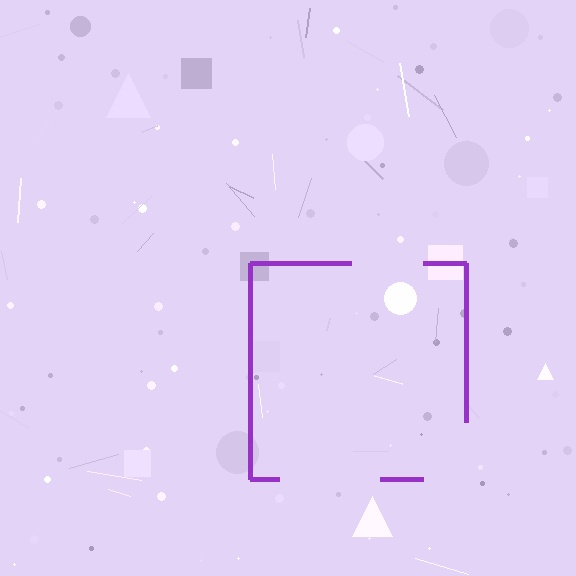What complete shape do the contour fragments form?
The contour fragments form a square.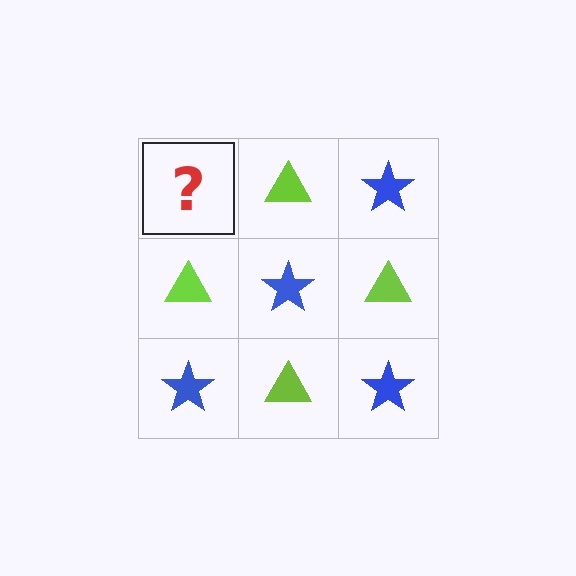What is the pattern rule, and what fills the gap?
The rule is that it alternates blue star and lime triangle in a checkerboard pattern. The gap should be filled with a blue star.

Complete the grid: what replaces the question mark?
The question mark should be replaced with a blue star.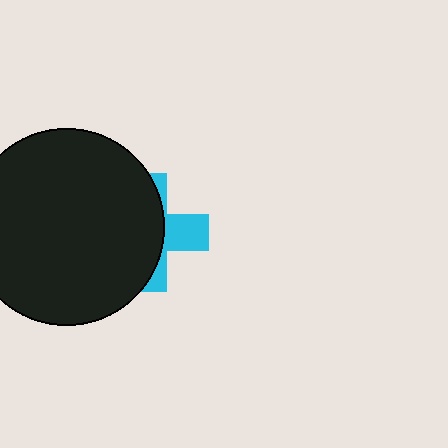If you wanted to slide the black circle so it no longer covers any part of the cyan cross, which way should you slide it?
Slide it left — that is the most direct way to separate the two shapes.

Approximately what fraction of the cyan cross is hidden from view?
Roughly 65% of the cyan cross is hidden behind the black circle.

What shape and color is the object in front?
The object in front is a black circle.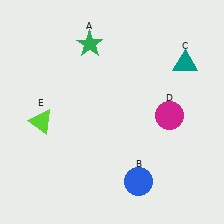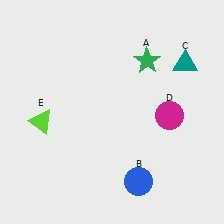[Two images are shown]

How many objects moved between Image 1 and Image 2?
1 object moved between the two images.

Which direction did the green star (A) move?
The green star (A) moved right.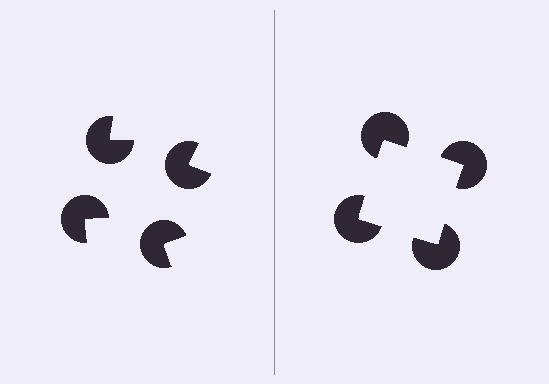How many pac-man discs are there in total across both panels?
8 — 4 on each side.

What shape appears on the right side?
An illusory square.